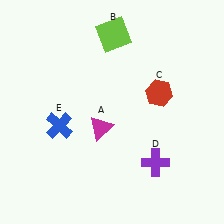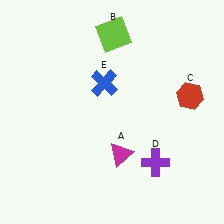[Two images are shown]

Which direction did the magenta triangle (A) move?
The magenta triangle (A) moved down.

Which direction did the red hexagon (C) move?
The red hexagon (C) moved right.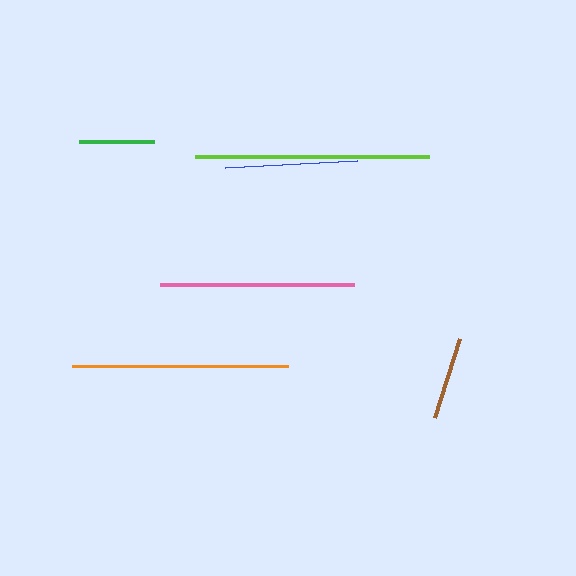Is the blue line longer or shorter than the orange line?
The orange line is longer than the blue line.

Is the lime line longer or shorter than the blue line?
The lime line is longer than the blue line.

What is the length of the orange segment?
The orange segment is approximately 216 pixels long.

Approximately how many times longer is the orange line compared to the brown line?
The orange line is approximately 2.6 times the length of the brown line.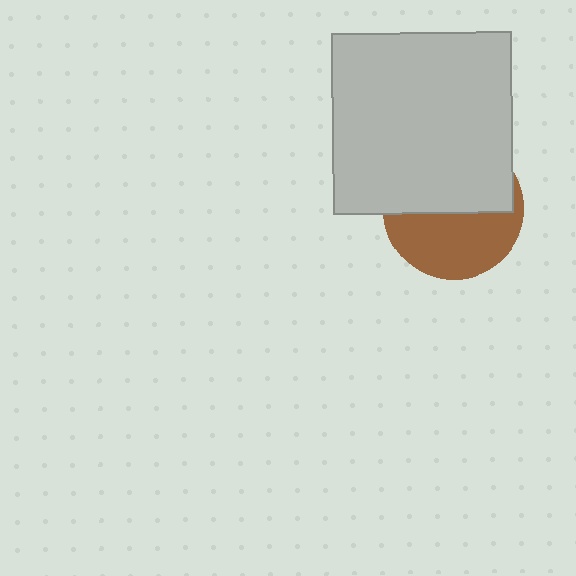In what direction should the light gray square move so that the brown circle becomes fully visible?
The light gray square should move up. That is the shortest direction to clear the overlap and leave the brown circle fully visible.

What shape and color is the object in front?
The object in front is a light gray square.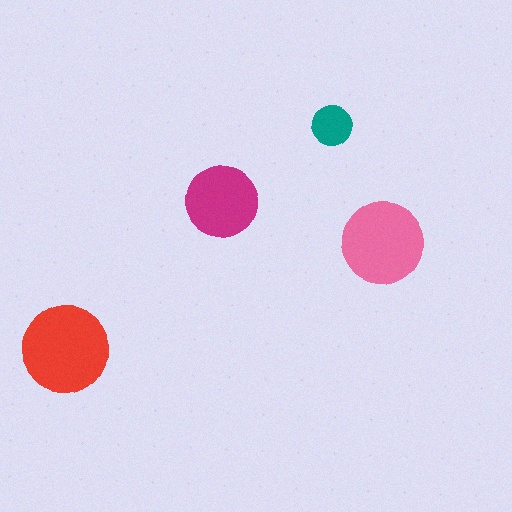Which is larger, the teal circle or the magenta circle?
The magenta one.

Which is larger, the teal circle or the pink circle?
The pink one.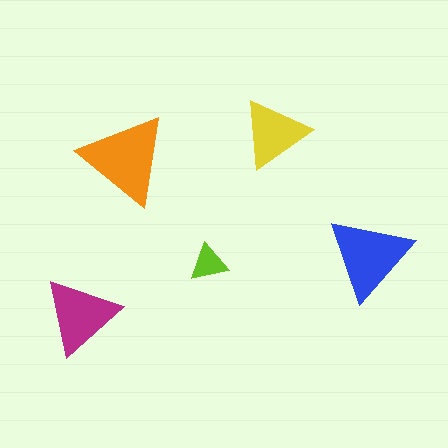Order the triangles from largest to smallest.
the orange one, the blue one, the magenta one, the yellow one, the lime one.